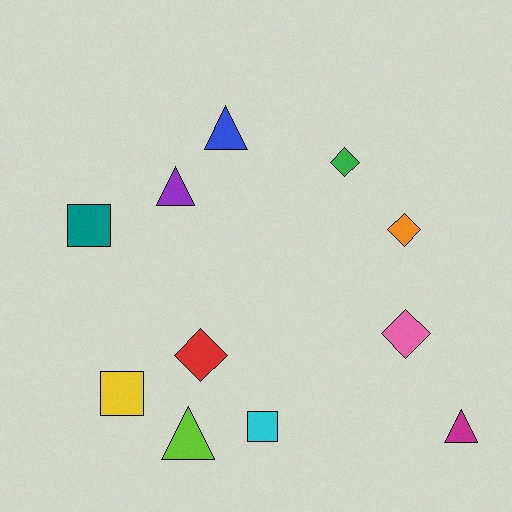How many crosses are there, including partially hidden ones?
There are no crosses.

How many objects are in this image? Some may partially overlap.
There are 11 objects.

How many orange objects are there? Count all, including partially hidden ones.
There is 1 orange object.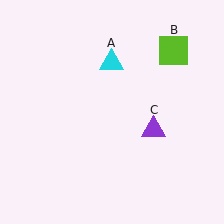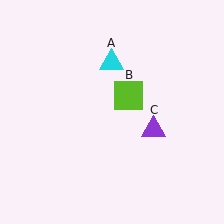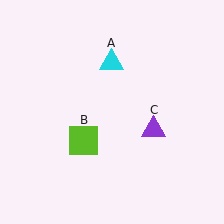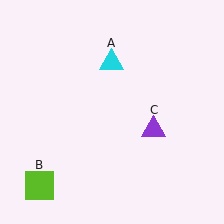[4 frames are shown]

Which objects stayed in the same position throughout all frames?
Cyan triangle (object A) and purple triangle (object C) remained stationary.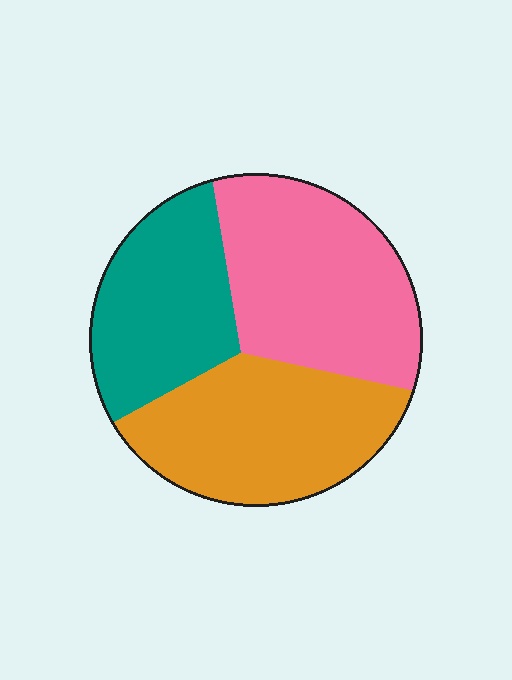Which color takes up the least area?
Teal, at roughly 30%.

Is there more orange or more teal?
Orange.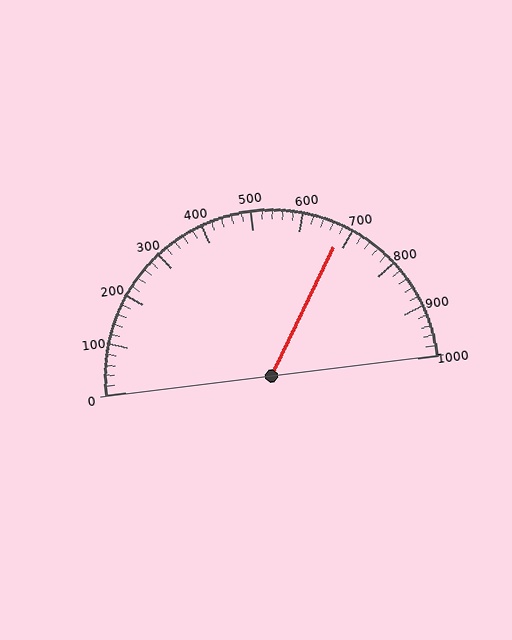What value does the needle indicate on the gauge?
The needle indicates approximately 680.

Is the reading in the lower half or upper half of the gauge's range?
The reading is in the upper half of the range (0 to 1000).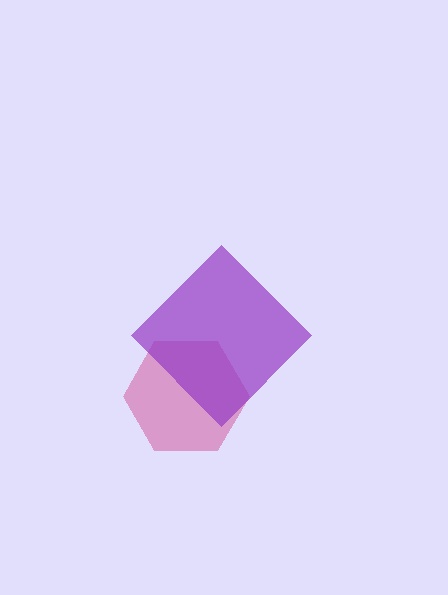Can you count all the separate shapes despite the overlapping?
Yes, there are 2 separate shapes.